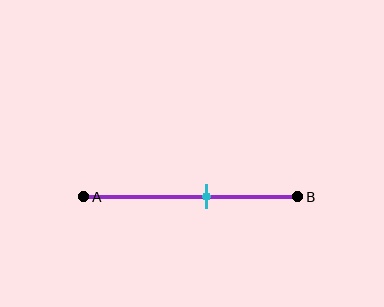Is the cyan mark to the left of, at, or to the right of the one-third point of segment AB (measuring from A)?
The cyan mark is to the right of the one-third point of segment AB.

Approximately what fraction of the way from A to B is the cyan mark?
The cyan mark is approximately 60% of the way from A to B.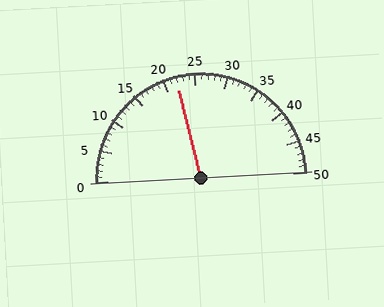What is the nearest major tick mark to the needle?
The nearest major tick mark is 20.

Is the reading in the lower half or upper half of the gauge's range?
The reading is in the lower half of the range (0 to 50).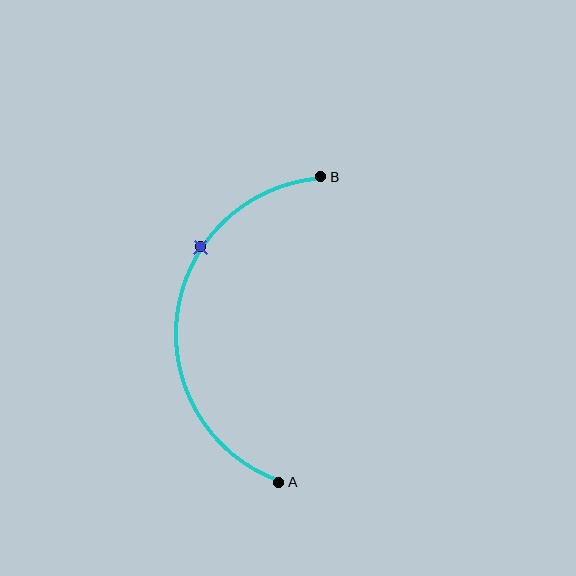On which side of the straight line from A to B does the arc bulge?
The arc bulges to the left of the straight line connecting A and B.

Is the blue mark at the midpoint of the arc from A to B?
No. The blue mark lies on the arc but is closer to endpoint B. The arc midpoint would be at the point on the curve equidistant along the arc from both A and B.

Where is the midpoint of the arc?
The arc midpoint is the point on the curve farthest from the straight line joining A and B. It sits to the left of that line.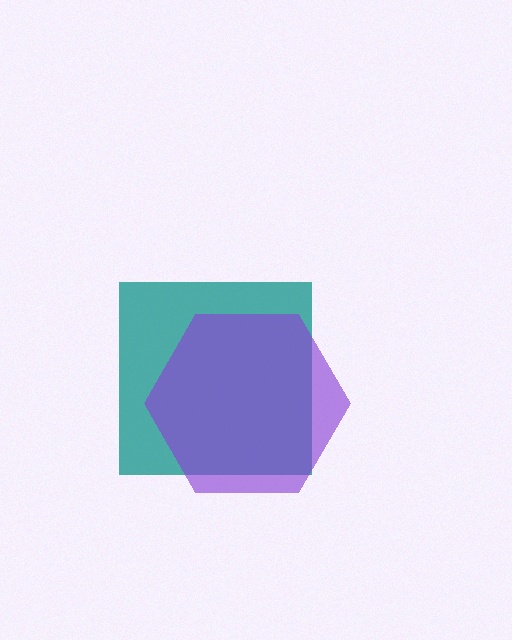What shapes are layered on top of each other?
The layered shapes are: a teal square, a purple hexagon.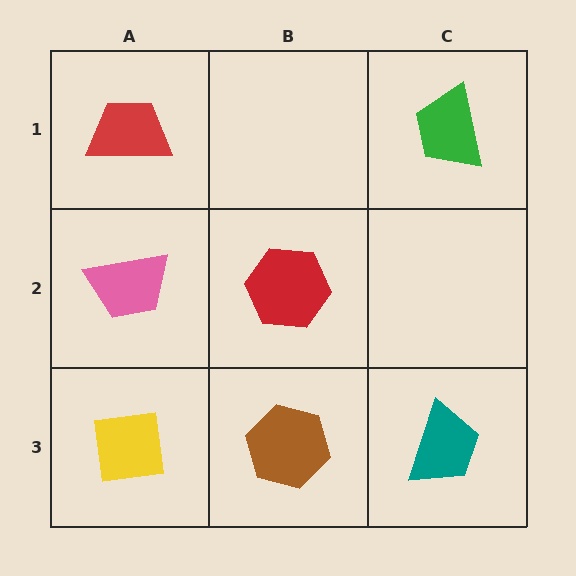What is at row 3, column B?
A brown hexagon.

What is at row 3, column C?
A teal trapezoid.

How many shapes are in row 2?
2 shapes.